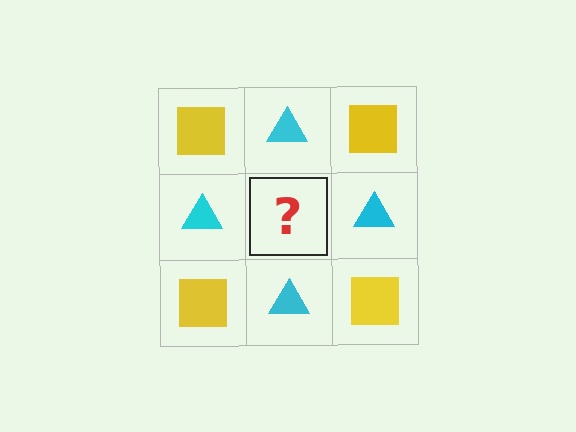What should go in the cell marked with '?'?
The missing cell should contain a yellow square.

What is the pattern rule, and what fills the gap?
The rule is that it alternates yellow square and cyan triangle in a checkerboard pattern. The gap should be filled with a yellow square.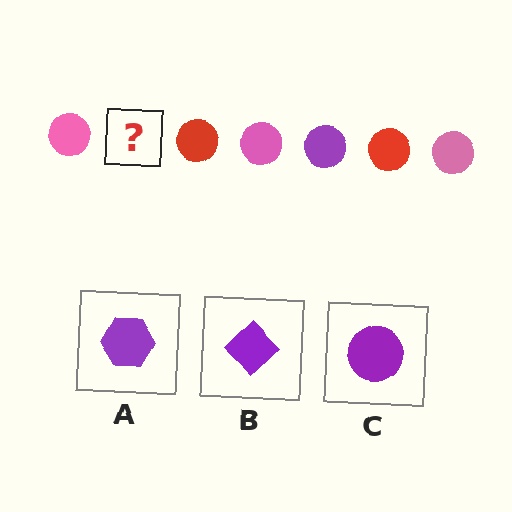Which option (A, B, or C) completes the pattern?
C.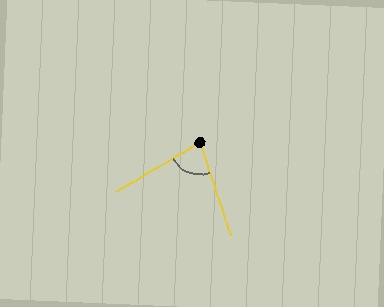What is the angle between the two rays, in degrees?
Approximately 78 degrees.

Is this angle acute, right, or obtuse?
It is acute.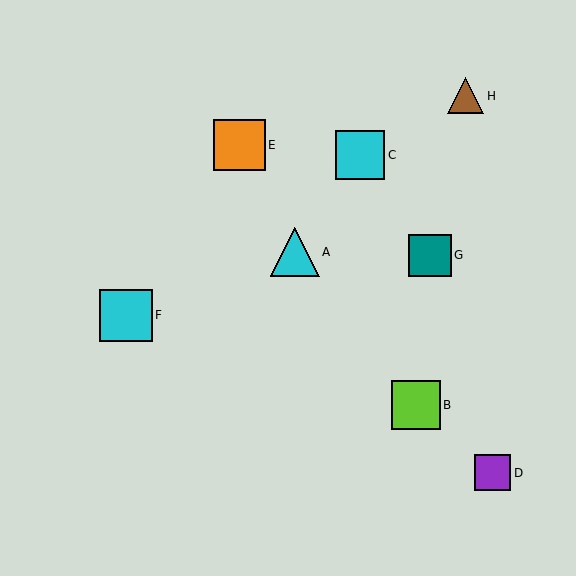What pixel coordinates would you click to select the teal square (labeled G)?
Click at (430, 255) to select the teal square G.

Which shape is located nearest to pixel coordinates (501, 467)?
The purple square (labeled D) at (493, 473) is nearest to that location.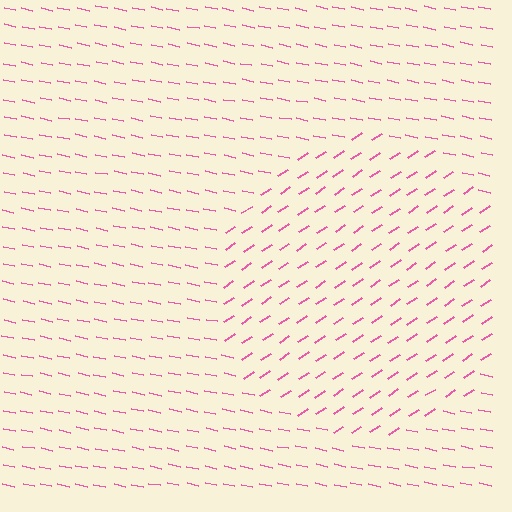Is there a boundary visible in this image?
Yes, there is a texture boundary formed by a change in line orientation.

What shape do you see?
I see a circle.